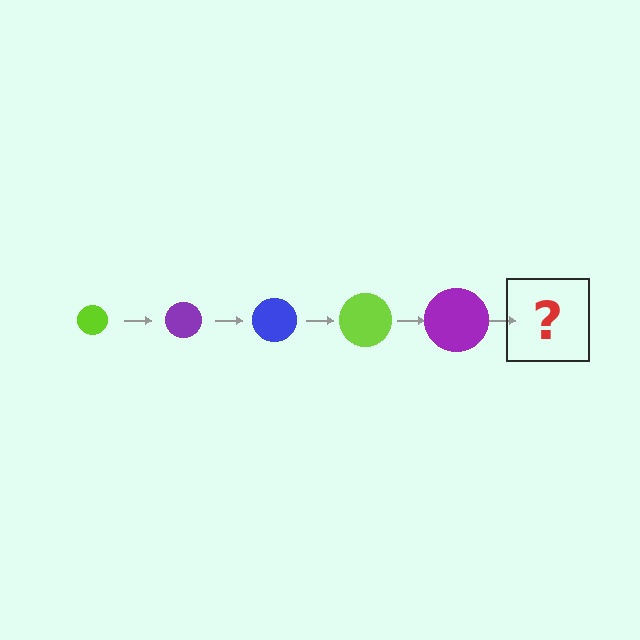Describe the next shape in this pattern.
It should be a blue circle, larger than the previous one.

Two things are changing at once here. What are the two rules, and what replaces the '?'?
The two rules are that the circle grows larger each step and the color cycles through lime, purple, and blue. The '?' should be a blue circle, larger than the previous one.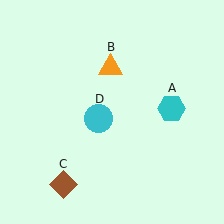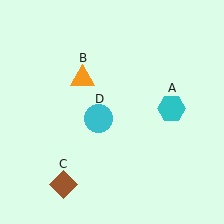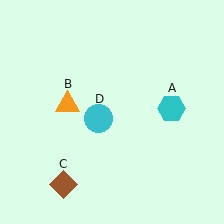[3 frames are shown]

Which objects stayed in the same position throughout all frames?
Cyan hexagon (object A) and brown diamond (object C) and cyan circle (object D) remained stationary.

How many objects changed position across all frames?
1 object changed position: orange triangle (object B).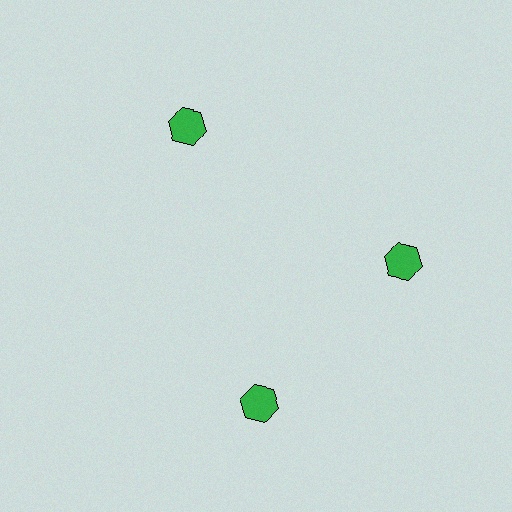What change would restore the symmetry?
The symmetry would be restored by rotating it back into even spacing with its neighbors so that all 3 hexagons sit at equal angles and equal distance from the center.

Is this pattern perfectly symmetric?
No. The 3 green hexagons are arranged in a ring, but one element near the 7 o'clock position is rotated out of alignment along the ring, breaking the 3-fold rotational symmetry.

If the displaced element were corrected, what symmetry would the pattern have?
It would have 3-fold rotational symmetry — the pattern would map onto itself every 120 degrees.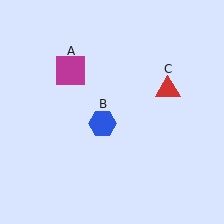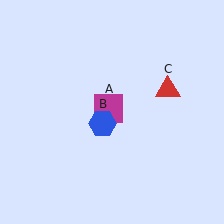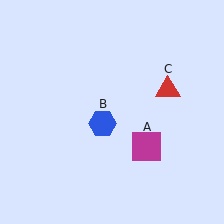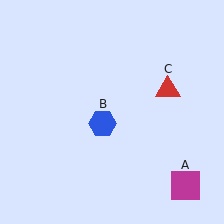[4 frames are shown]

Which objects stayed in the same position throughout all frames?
Blue hexagon (object B) and red triangle (object C) remained stationary.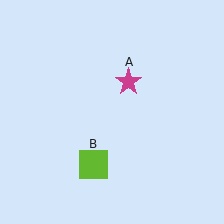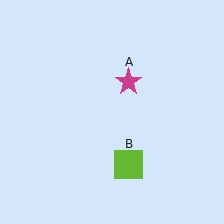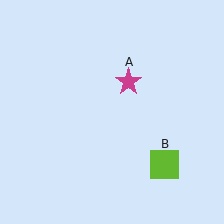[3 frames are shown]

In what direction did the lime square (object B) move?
The lime square (object B) moved right.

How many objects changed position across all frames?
1 object changed position: lime square (object B).